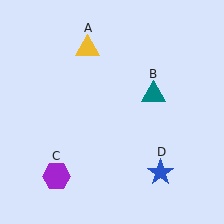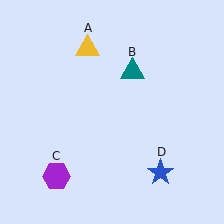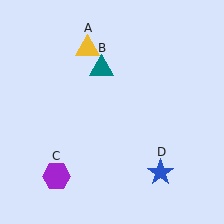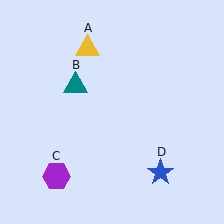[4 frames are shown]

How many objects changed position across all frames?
1 object changed position: teal triangle (object B).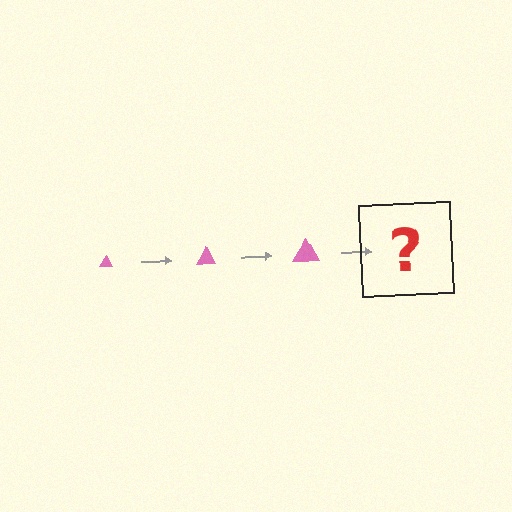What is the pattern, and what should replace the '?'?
The pattern is that the triangle gets progressively larger each step. The '?' should be a pink triangle, larger than the previous one.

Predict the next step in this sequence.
The next step is a pink triangle, larger than the previous one.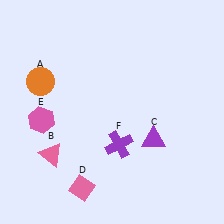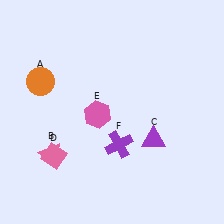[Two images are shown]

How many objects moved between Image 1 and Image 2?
2 objects moved between the two images.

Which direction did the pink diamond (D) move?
The pink diamond (D) moved up.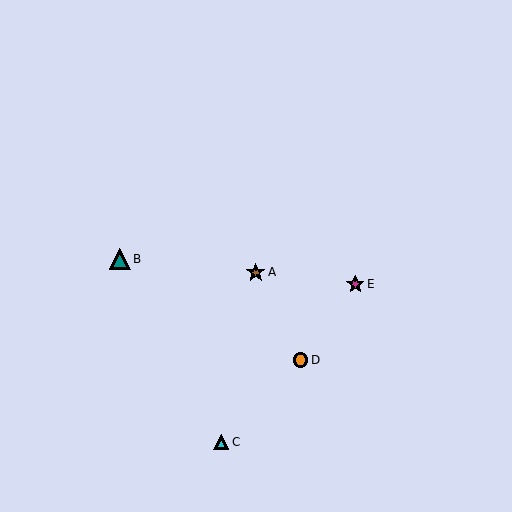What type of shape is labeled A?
Shape A is a brown star.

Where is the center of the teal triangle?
The center of the teal triangle is at (120, 259).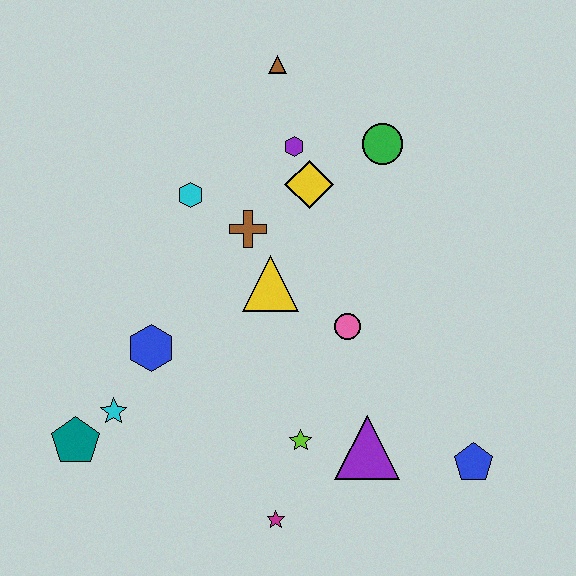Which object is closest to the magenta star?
The lime star is closest to the magenta star.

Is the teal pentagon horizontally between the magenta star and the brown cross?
No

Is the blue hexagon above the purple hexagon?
No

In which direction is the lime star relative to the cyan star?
The lime star is to the right of the cyan star.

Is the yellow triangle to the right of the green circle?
No